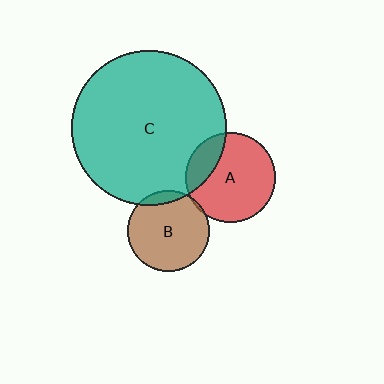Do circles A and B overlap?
Yes.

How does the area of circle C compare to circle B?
Approximately 3.6 times.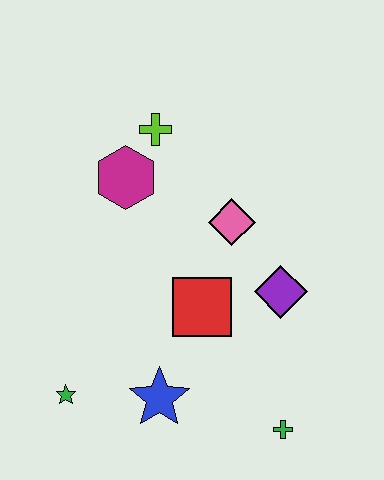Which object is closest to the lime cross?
The magenta hexagon is closest to the lime cross.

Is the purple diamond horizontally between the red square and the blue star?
No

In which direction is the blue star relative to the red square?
The blue star is below the red square.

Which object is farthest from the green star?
The lime cross is farthest from the green star.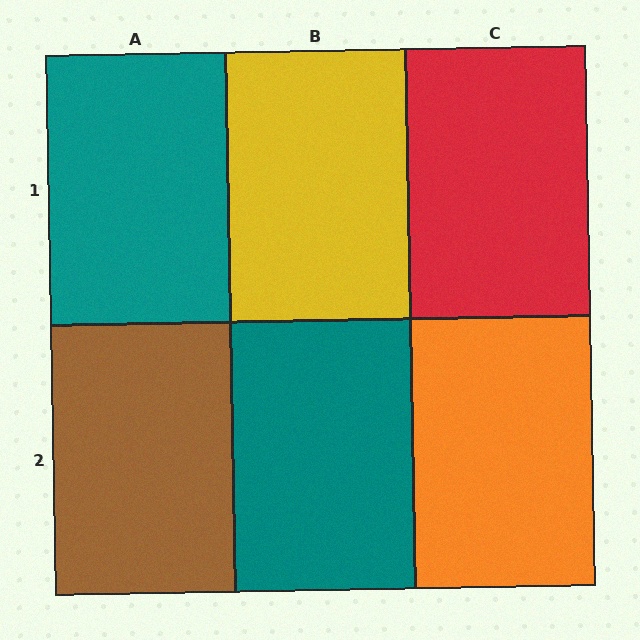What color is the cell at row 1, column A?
Teal.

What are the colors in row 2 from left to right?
Brown, teal, orange.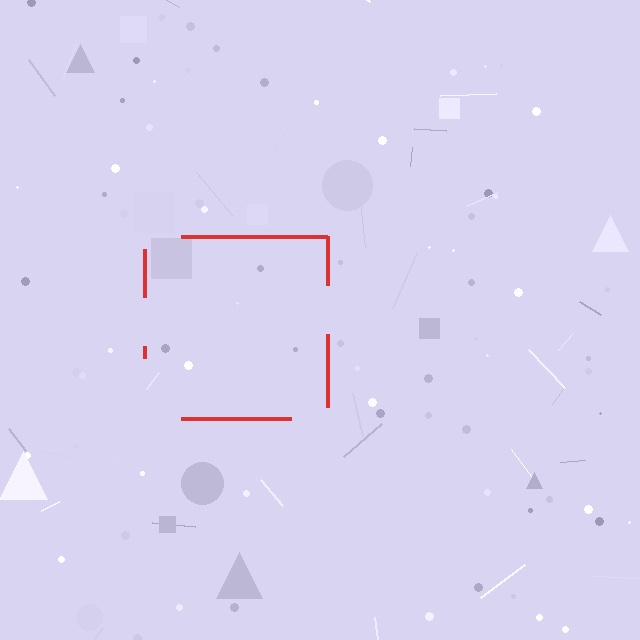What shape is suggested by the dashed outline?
The dashed outline suggests a square.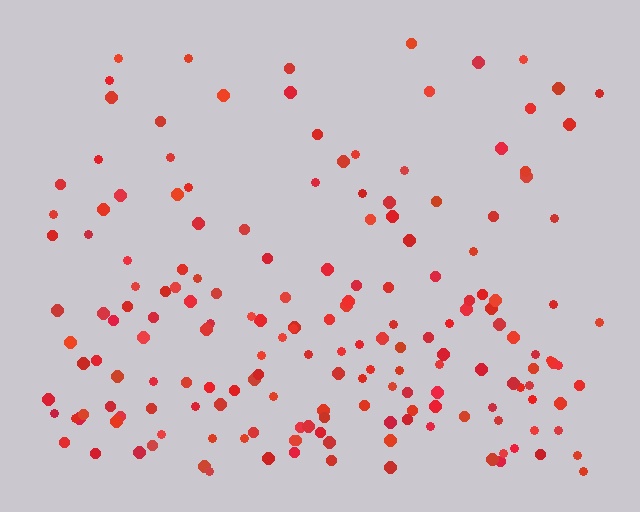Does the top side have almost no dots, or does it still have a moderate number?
Still a moderate number, just noticeably fewer than the bottom.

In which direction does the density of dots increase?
From top to bottom, with the bottom side densest.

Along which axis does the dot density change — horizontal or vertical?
Vertical.